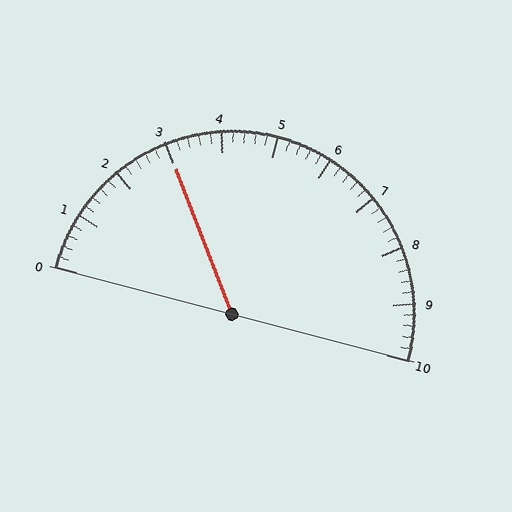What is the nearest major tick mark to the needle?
The nearest major tick mark is 3.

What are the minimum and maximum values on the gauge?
The gauge ranges from 0 to 10.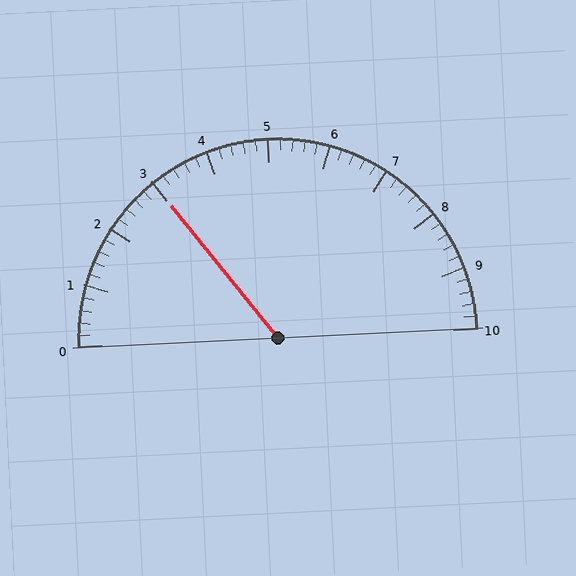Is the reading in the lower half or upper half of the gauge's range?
The reading is in the lower half of the range (0 to 10).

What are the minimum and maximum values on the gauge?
The gauge ranges from 0 to 10.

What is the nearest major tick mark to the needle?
The nearest major tick mark is 3.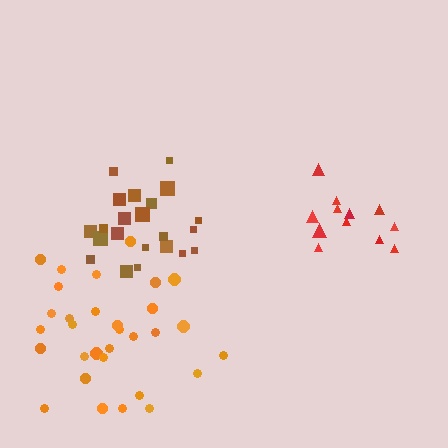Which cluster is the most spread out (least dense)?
Orange.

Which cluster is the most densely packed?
Brown.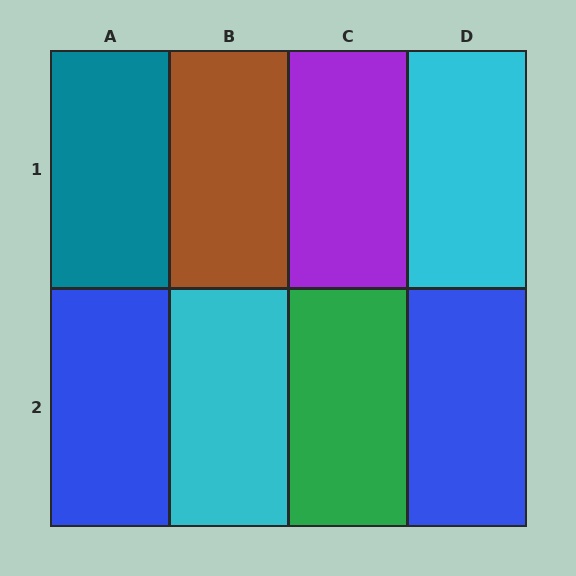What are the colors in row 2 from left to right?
Blue, cyan, green, blue.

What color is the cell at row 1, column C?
Purple.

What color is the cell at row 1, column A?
Teal.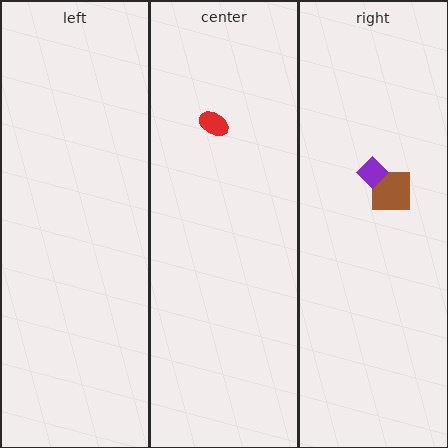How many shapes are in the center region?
1.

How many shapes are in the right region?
2.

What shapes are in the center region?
The red ellipse.